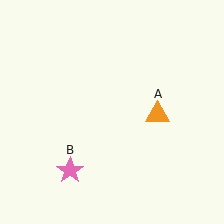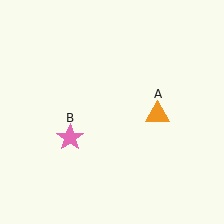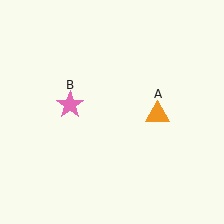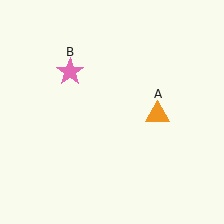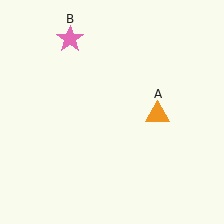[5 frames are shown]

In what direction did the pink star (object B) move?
The pink star (object B) moved up.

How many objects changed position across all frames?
1 object changed position: pink star (object B).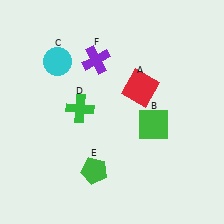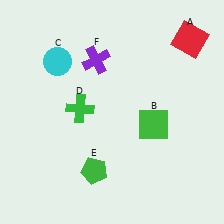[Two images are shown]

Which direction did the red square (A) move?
The red square (A) moved right.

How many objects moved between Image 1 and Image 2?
1 object moved between the two images.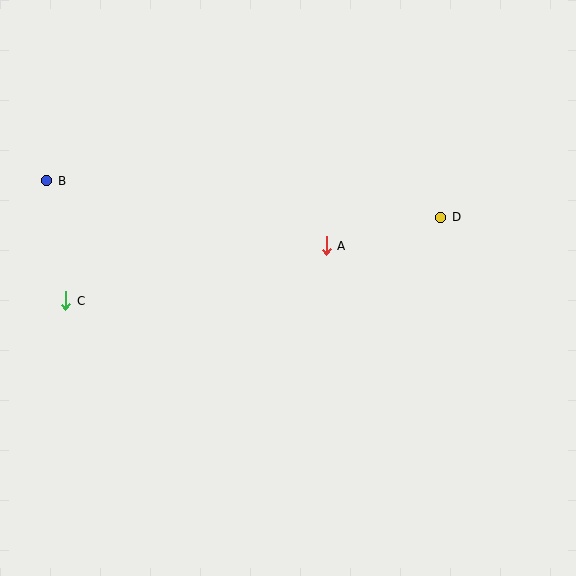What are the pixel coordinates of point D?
Point D is at (441, 217).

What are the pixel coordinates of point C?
Point C is at (66, 301).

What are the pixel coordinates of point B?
Point B is at (47, 181).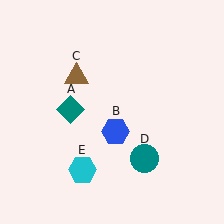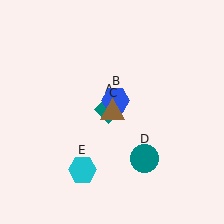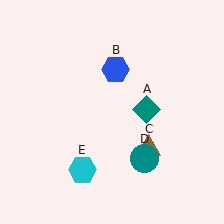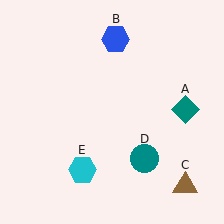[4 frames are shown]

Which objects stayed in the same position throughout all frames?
Teal circle (object D) and cyan hexagon (object E) remained stationary.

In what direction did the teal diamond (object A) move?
The teal diamond (object A) moved right.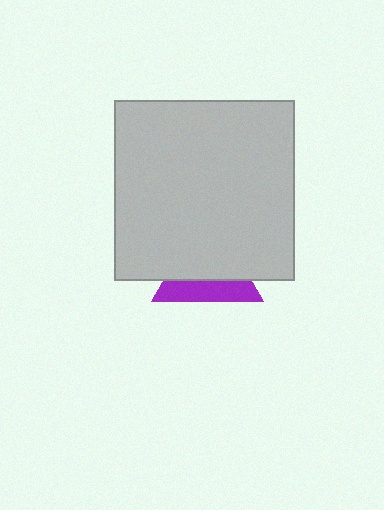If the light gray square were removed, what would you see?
You would see the complete purple triangle.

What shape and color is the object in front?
The object in front is a light gray square.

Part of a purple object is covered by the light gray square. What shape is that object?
It is a triangle.